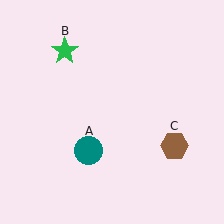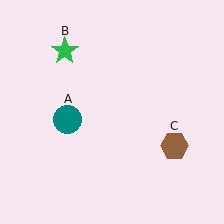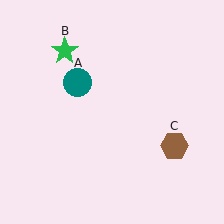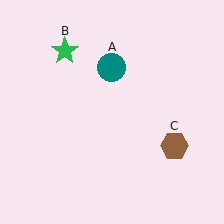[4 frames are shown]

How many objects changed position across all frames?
1 object changed position: teal circle (object A).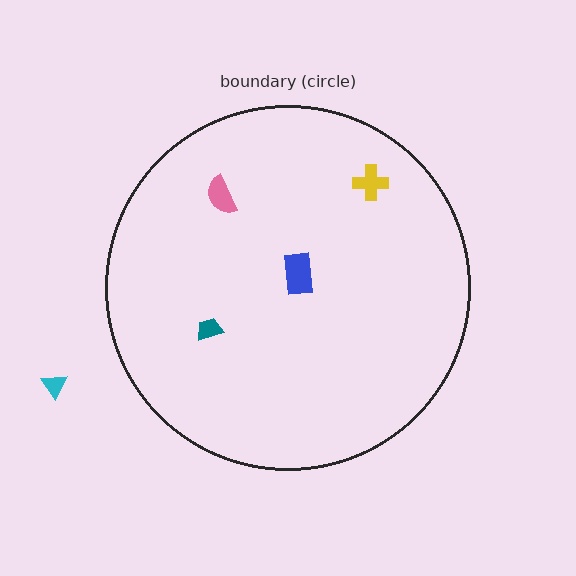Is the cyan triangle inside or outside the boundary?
Outside.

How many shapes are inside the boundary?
4 inside, 1 outside.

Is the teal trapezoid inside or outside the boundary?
Inside.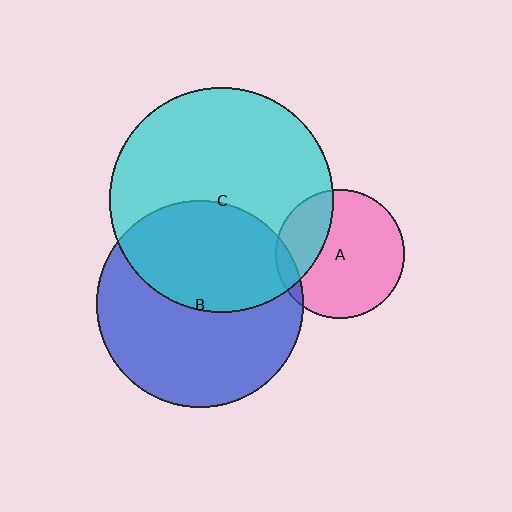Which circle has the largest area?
Circle C (cyan).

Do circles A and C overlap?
Yes.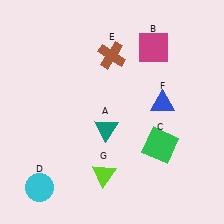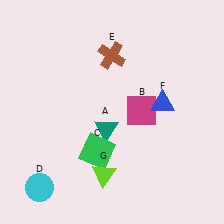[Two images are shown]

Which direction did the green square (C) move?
The green square (C) moved left.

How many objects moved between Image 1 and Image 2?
2 objects moved between the two images.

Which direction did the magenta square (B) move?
The magenta square (B) moved down.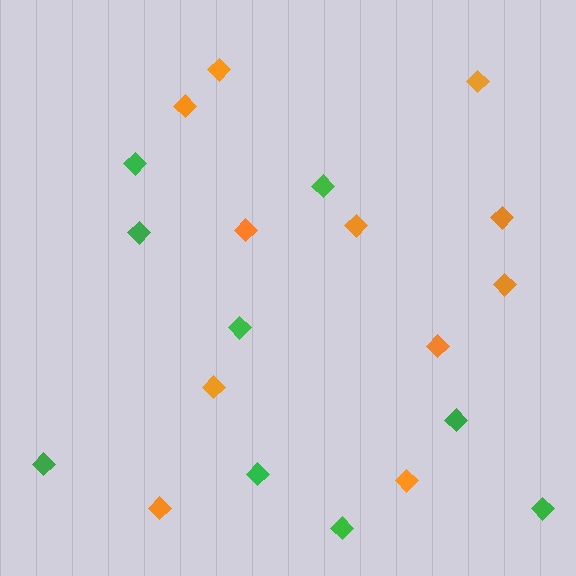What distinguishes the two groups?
There are 2 groups: one group of orange diamonds (11) and one group of green diamonds (9).